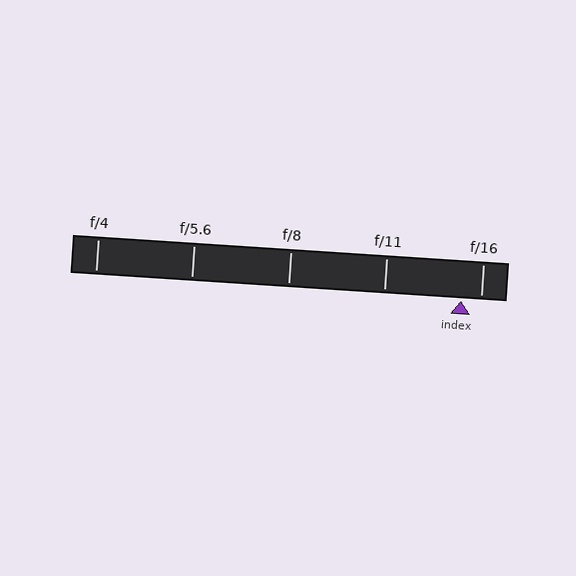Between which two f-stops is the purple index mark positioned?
The index mark is between f/11 and f/16.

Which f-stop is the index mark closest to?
The index mark is closest to f/16.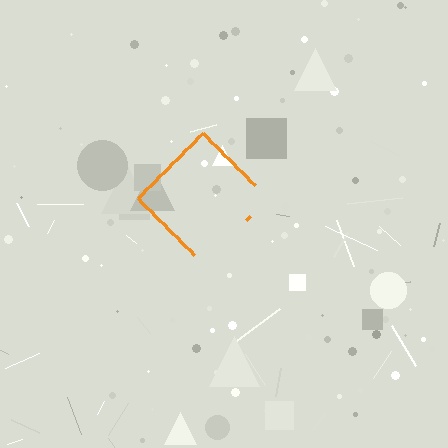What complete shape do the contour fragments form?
The contour fragments form a diamond.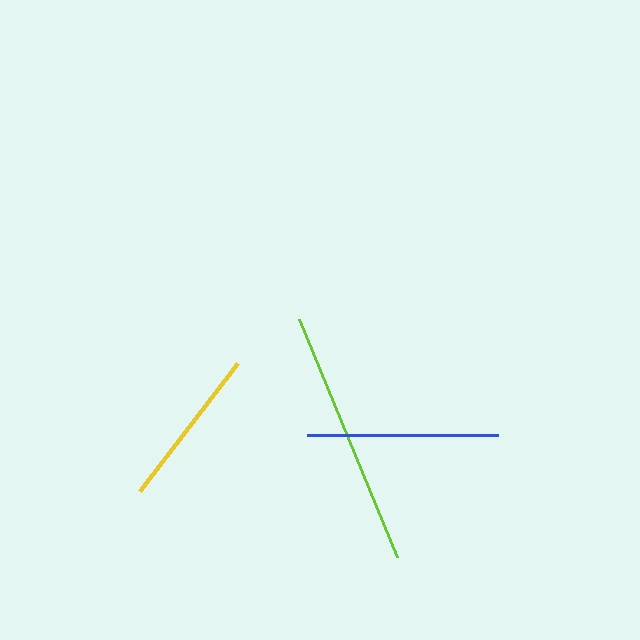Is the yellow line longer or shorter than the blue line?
The blue line is longer than the yellow line.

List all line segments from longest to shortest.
From longest to shortest: lime, blue, yellow.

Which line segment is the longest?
The lime line is the longest at approximately 258 pixels.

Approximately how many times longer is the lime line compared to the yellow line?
The lime line is approximately 1.6 times the length of the yellow line.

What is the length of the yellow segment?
The yellow segment is approximately 161 pixels long.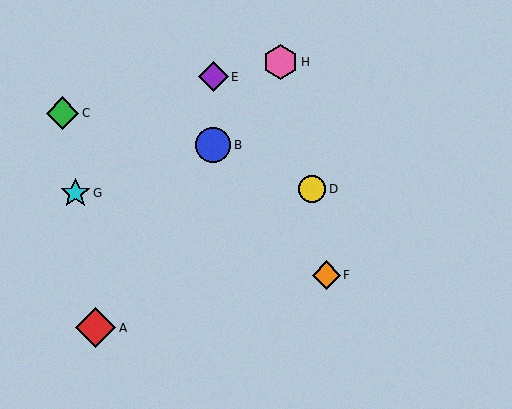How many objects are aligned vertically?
2 objects (B, E) are aligned vertically.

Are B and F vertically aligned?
No, B is at x≈213 and F is at x≈326.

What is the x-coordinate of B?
Object B is at x≈213.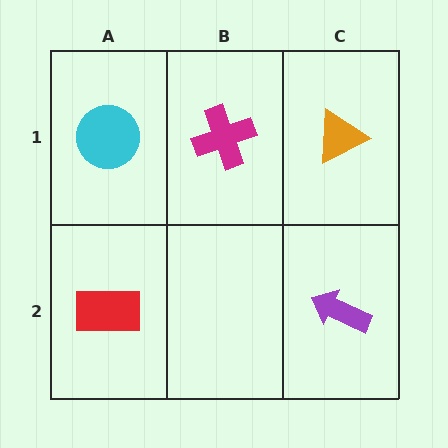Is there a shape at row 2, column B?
No, that cell is empty.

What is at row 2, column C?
A purple arrow.